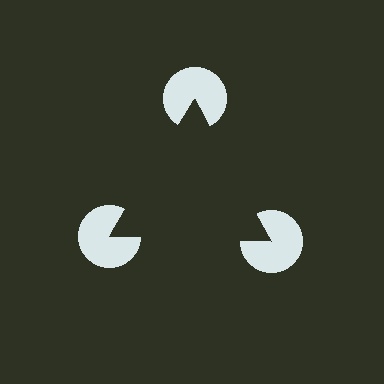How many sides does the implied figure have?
3 sides.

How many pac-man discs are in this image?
There are 3 — one at each vertex of the illusory triangle.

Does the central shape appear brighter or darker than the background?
It typically appears slightly darker than the background, even though no actual brightness change is drawn.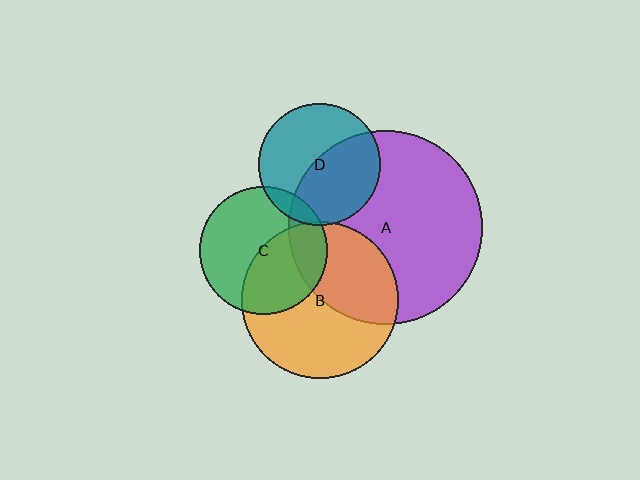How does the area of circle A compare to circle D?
Approximately 2.5 times.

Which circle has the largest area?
Circle A (purple).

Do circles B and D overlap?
Yes.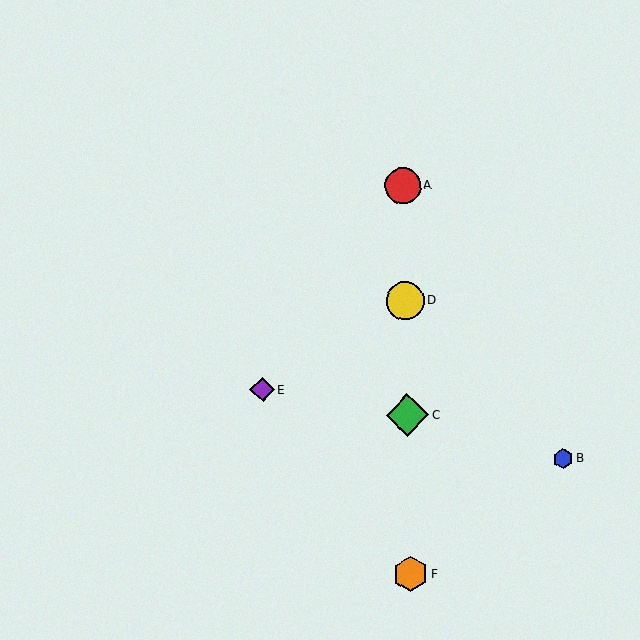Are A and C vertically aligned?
Yes, both are at x≈403.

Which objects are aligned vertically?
Objects A, C, D, F are aligned vertically.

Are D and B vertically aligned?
No, D is at x≈405 and B is at x≈563.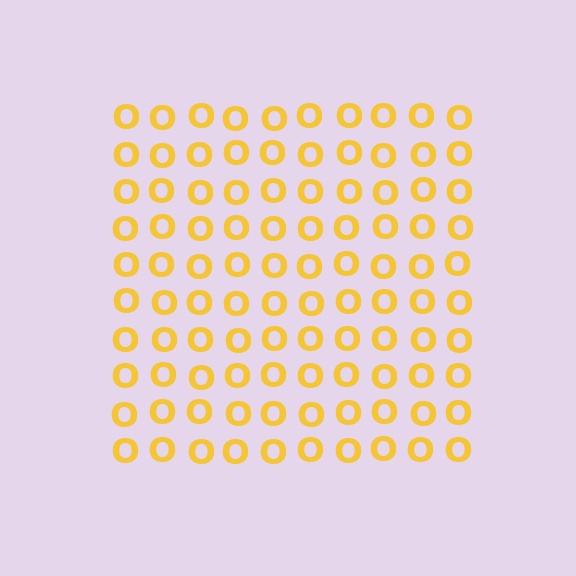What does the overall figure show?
The overall figure shows a square.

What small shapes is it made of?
It is made of small letter O's.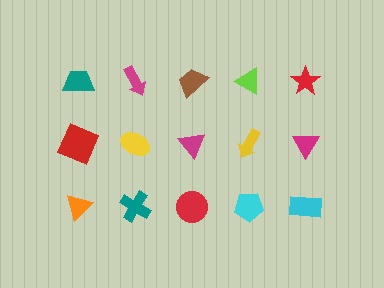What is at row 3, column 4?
A cyan pentagon.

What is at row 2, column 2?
A yellow ellipse.